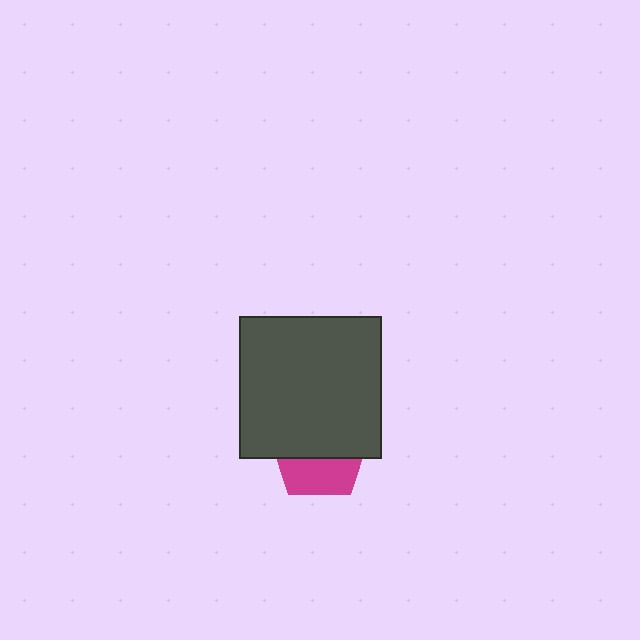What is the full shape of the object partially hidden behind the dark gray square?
The partially hidden object is a magenta pentagon.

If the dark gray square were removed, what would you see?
You would see the complete magenta pentagon.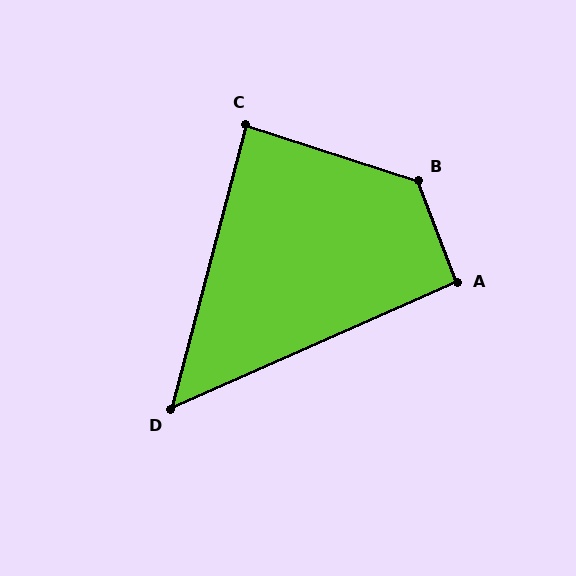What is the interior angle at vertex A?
Approximately 93 degrees (approximately right).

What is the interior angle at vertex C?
Approximately 87 degrees (approximately right).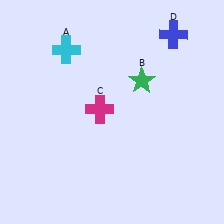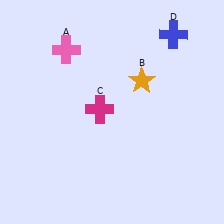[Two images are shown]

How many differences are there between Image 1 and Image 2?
There are 2 differences between the two images.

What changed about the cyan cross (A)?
In Image 1, A is cyan. In Image 2, it changed to pink.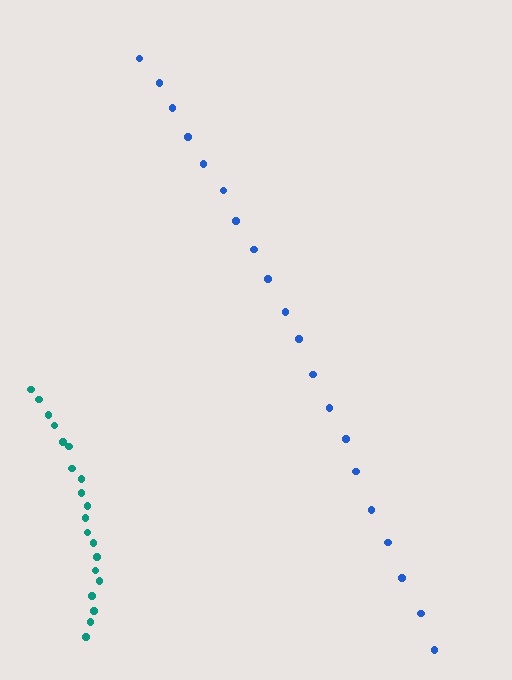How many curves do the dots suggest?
There are 2 distinct paths.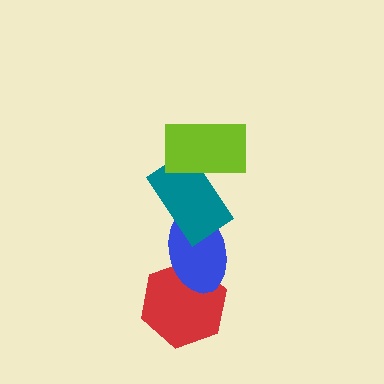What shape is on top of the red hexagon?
The blue ellipse is on top of the red hexagon.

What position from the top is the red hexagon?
The red hexagon is 4th from the top.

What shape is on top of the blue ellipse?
The teal rectangle is on top of the blue ellipse.